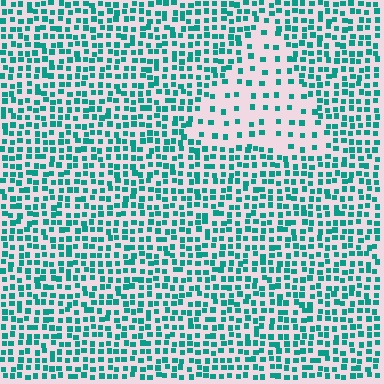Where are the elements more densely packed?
The elements are more densely packed outside the triangle boundary.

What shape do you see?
I see a triangle.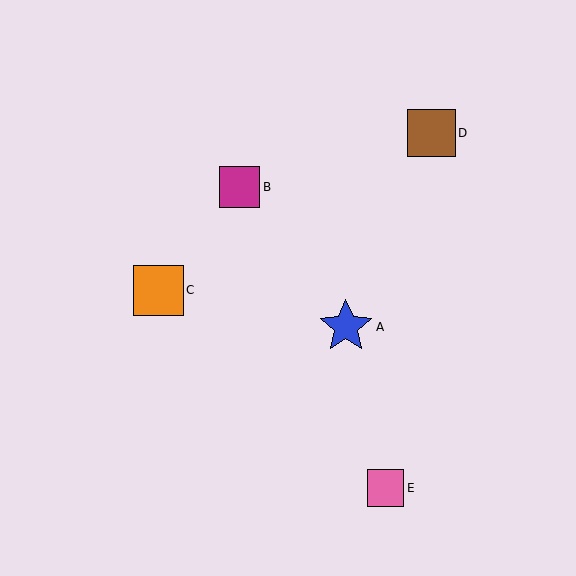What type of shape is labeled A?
Shape A is a blue star.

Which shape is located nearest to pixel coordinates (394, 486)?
The pink square (labeled E) at (386, 488) is nearest to that location.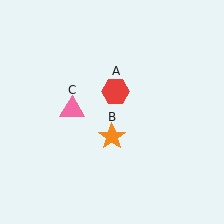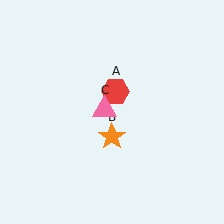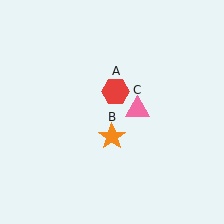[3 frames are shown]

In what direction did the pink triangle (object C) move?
The pink triangle (object C) moved right.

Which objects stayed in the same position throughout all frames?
Red hexagon (object A) and orange star (object B) remained stationary.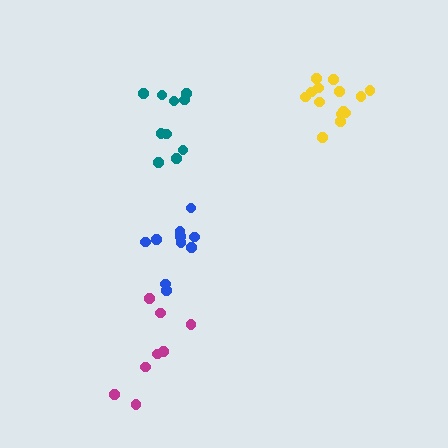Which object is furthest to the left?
The magenta cluster is leftmost.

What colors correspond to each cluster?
The clusters are colored: yellow, teal, blue, magenta.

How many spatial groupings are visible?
There are 4 spatial groupings.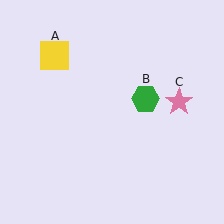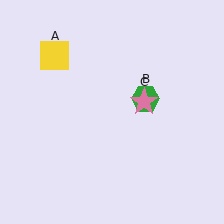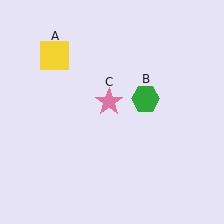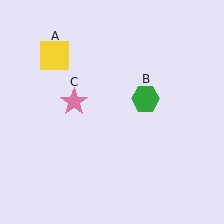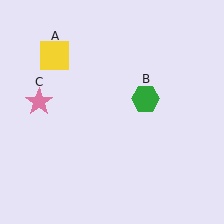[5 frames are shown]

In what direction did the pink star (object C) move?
The pink star (object C) moved left.